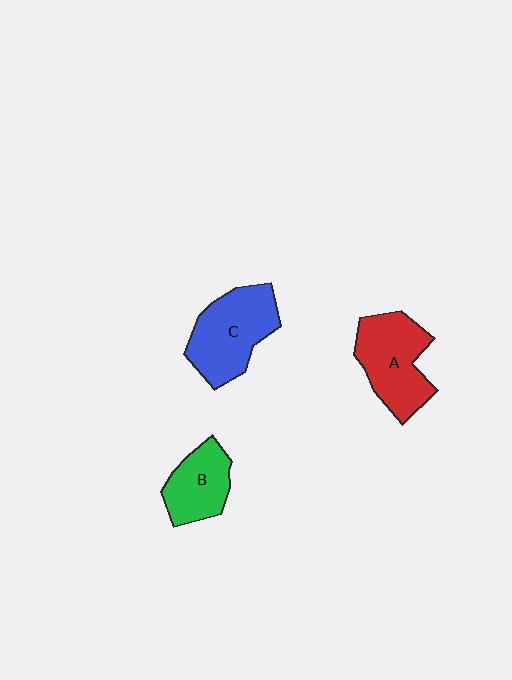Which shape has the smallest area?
Shape B (green).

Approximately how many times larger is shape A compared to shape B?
Approximately 1.4 times.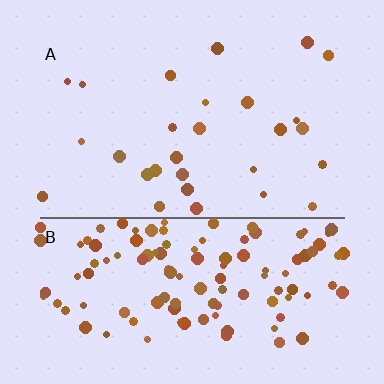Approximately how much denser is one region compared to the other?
Approximately 4.6× — region B over region A.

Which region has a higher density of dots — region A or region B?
B (the bottom).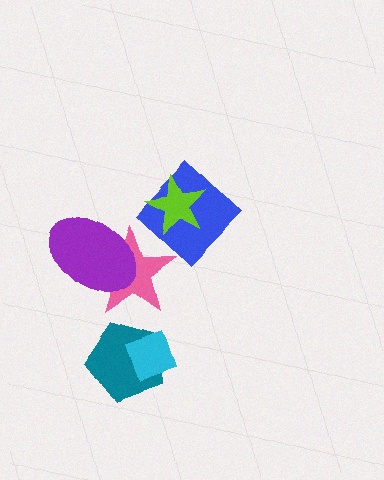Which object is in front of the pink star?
The purple ellipse is in front of the pink star.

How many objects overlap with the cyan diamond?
1 object overlaps with the cyan diamond.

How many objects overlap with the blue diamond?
1 object overlaps with the blue diamond.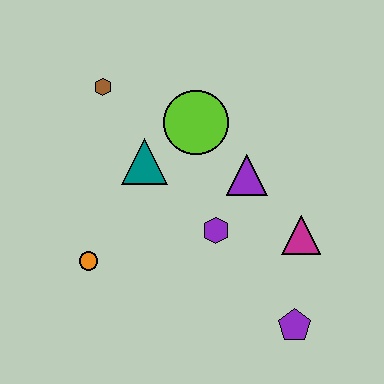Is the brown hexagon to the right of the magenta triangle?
No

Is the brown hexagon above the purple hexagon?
Yes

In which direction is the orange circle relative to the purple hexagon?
The orange circle is to the left of the purple hexagon.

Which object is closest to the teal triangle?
The lime circle is closest to the teal triangle.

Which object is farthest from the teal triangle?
The purple pentagon is farthest from the teal triangle.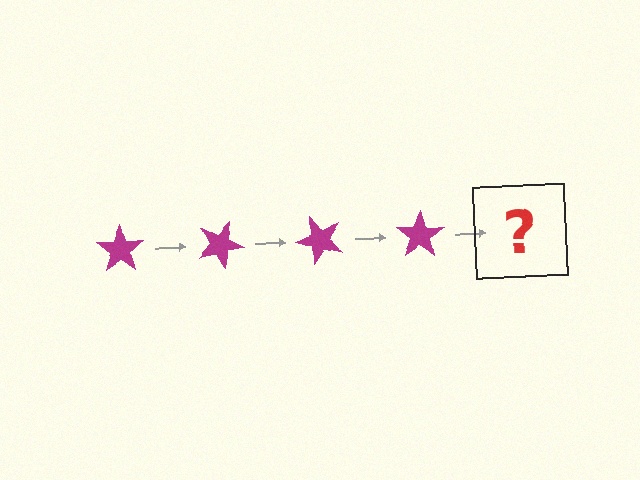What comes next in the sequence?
The next element should be a magenta star rotated 100 degrees.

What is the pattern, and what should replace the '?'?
The pattern is that the star rotates 25 degrees each step. The '?' should be a magenta star rotated 100 degrees.